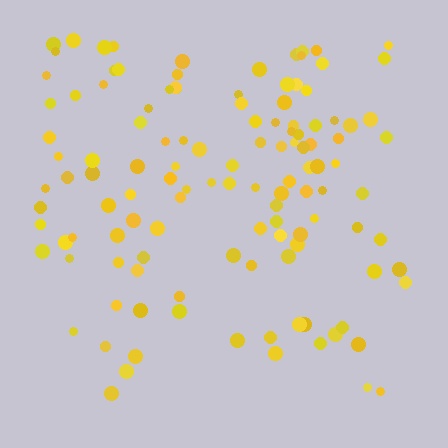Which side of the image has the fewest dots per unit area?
The bottom.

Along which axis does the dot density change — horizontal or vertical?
Vertical.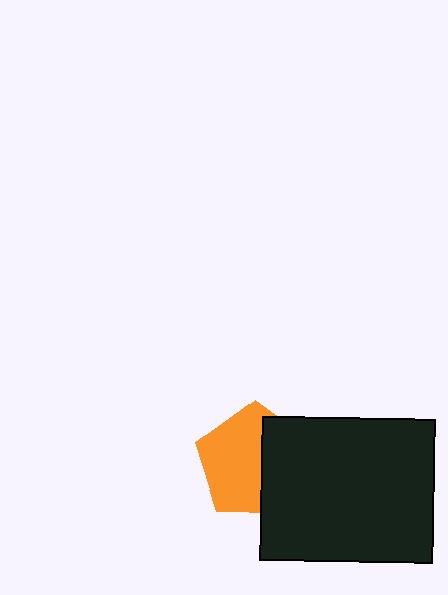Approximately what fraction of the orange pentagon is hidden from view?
Roughly 42% of the orange pentagon is hidden behind the black rectangle.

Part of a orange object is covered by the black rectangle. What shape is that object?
It is a pentagon.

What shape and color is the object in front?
The object in front is a black rectangle.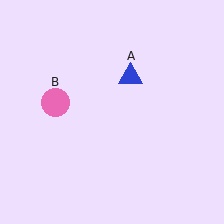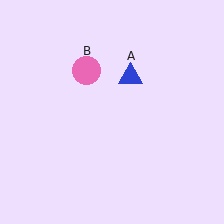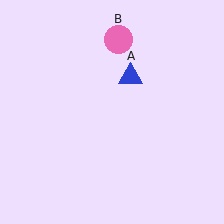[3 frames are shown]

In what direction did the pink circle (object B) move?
The pink circle (object B) moved up and to the right.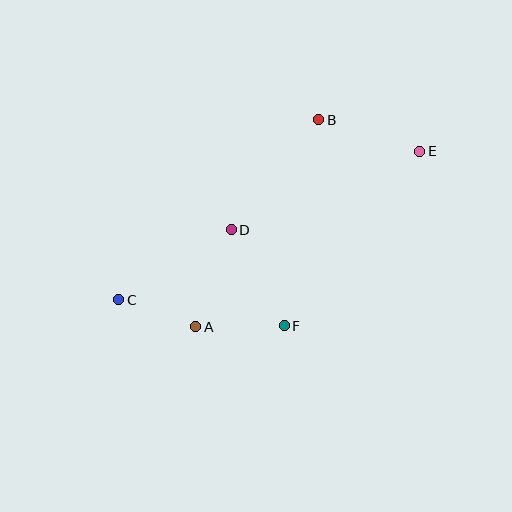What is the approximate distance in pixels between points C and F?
The distance between C and F is approximately 167 pixels.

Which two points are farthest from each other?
Points C and E are farthest from each other.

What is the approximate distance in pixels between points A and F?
The distance between A and F is approximately 89 pixels.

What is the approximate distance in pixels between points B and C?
The distance between B and C is approximately 269 pixels.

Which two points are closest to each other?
Points A and C are closest to each other.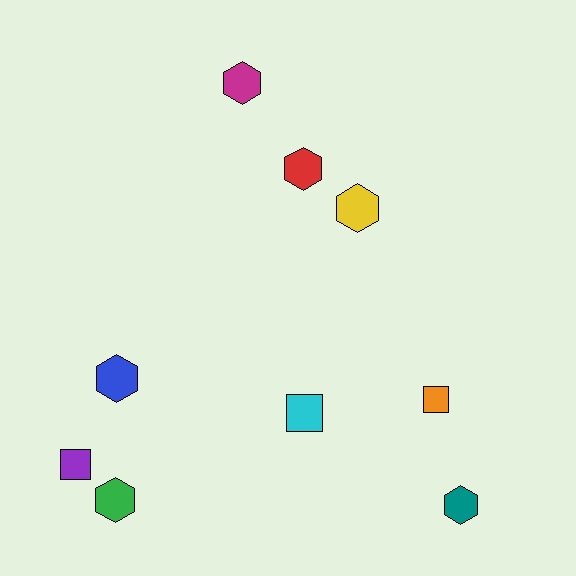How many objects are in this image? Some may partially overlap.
There are 9 objects.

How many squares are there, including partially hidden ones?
There are 3 squares.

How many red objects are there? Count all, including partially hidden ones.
There is 1 red object.